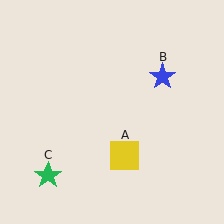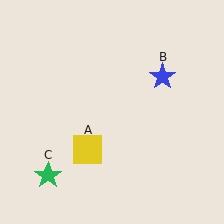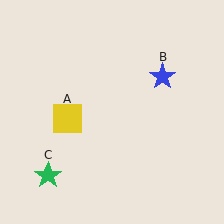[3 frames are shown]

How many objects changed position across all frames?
1 object changed position: yellow square (object A).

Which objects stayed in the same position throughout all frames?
Blue star (object B) and green star (object C) remained stationary.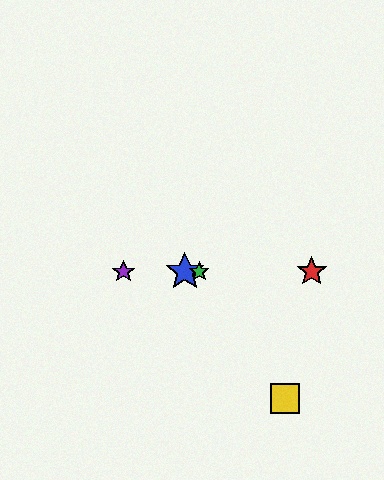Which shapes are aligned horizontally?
The red star, the blue star, the green star, the purple star are aligned horizontally.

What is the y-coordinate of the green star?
The green star is at y≈272.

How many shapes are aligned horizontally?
4 shapes (the red star, the blue star, the green star, the purple star) are aligned horizontally.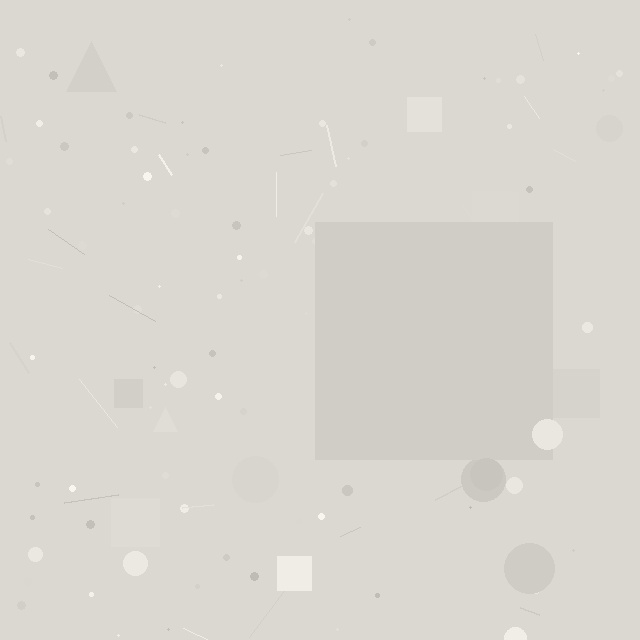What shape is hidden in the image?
A square is hidden in the image.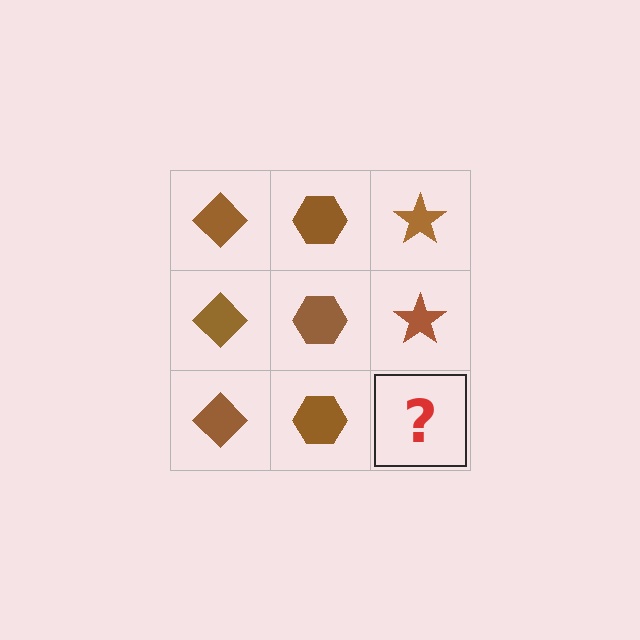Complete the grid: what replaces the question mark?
The question mark should be replaced with a brown star.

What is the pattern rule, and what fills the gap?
The rule is that each column has a consistent shape. The gap should be filled with a brown star.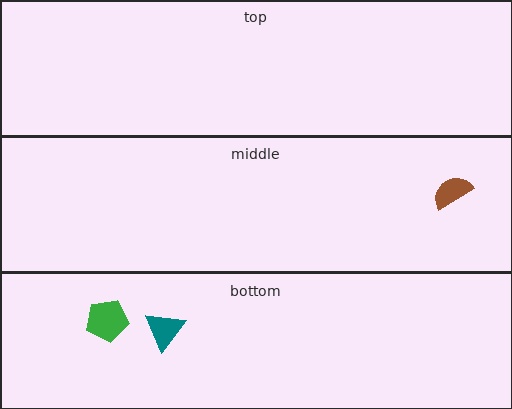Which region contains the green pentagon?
The bottom region.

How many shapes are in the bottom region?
2.